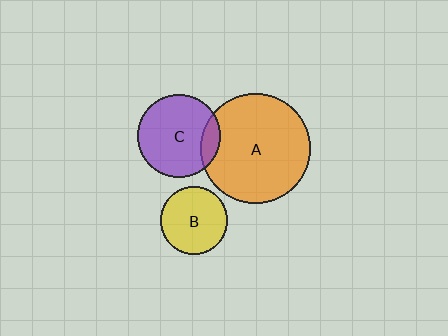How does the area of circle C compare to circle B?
Approximately 1.5 times.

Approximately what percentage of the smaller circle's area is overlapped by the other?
Approximately 15%.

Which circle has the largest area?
Circle A (orange).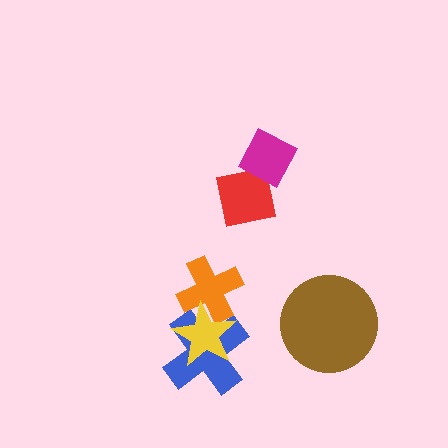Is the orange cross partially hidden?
Yes, it is partially covered by another shape.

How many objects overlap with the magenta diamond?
1 object overlaps with the magenta diamond.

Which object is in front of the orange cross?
The yellow star is in front of the orange cross.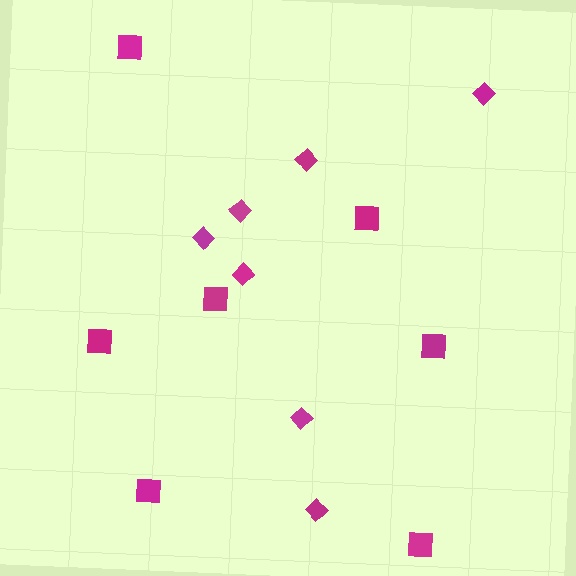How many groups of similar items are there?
There are 2 groups: one group of diamonds (7) and one group of squares (7).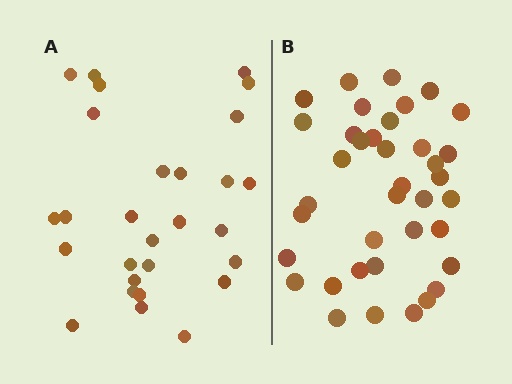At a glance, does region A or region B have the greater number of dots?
Region B (the right region) has more dots.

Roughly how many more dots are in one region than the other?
Region B has roughly 10 or so more dots than region A.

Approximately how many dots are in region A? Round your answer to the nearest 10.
About 30 dots. (The exact count is 28, which rounds to 30.)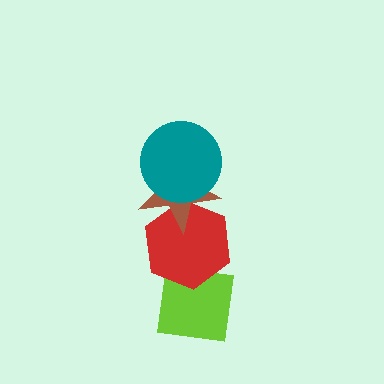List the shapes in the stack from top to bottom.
From top to bottom: the teal circle, the brown star, the red hexagon, the lime square.